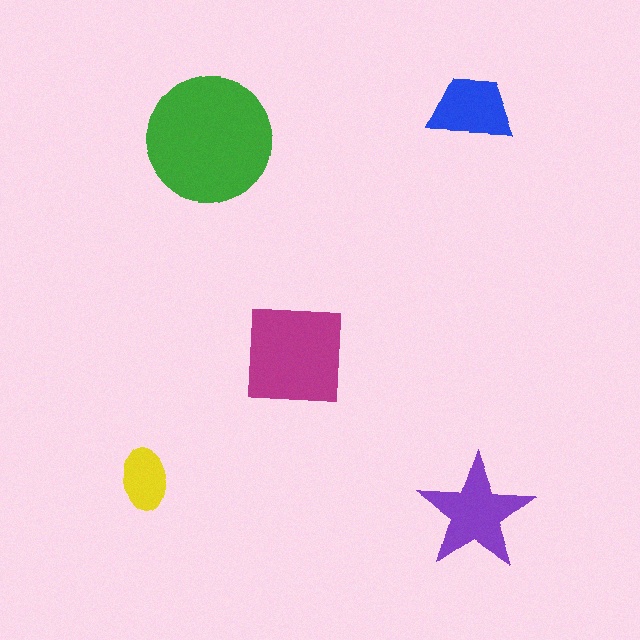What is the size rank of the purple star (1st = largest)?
3rd.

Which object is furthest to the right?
The purple star is rightmost.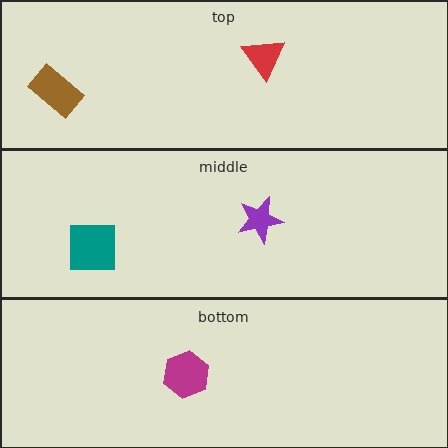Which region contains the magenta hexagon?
The bottom region.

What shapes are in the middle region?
The teal square, the purple star.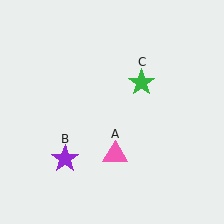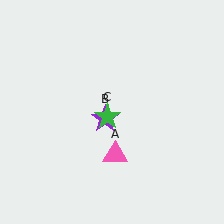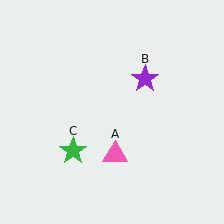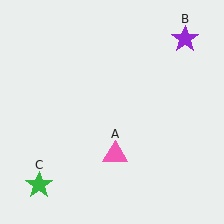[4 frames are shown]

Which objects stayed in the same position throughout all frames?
Pink triangle (object A) remained stationary.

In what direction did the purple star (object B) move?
The purple star (object B) moved up and to the right.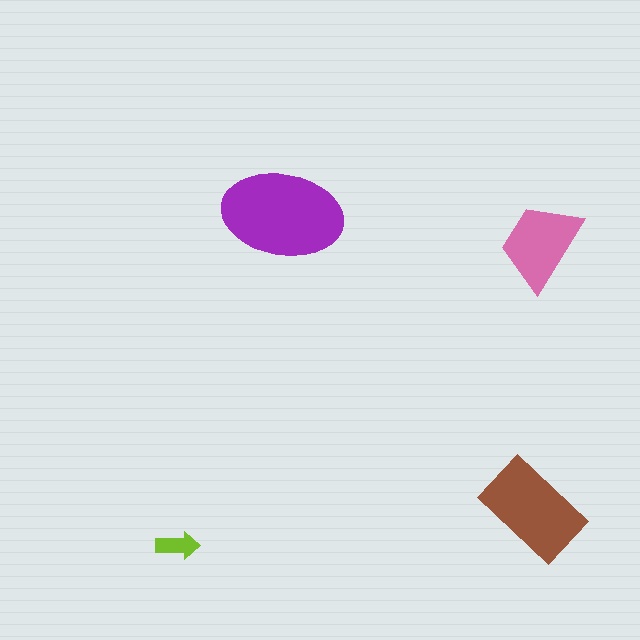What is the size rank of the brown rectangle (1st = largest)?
2nd.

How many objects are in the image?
There are 4 objects in the image.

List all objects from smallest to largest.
The lime arrow, the pink trapezoid, the brown rectangle, the purple ellipse.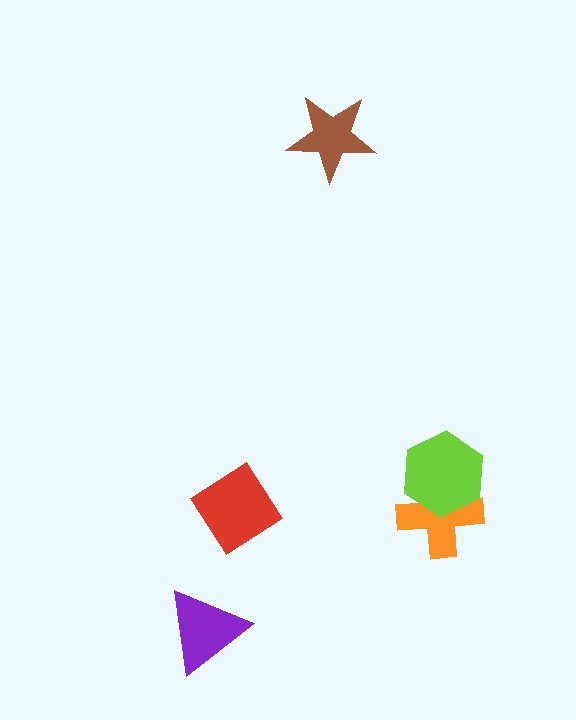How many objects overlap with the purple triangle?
0 objects overlap with the purple triangle.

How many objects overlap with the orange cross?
1 object overlaps with the orange cross.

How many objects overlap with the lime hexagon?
1 object overlaps with the lime hexagon.